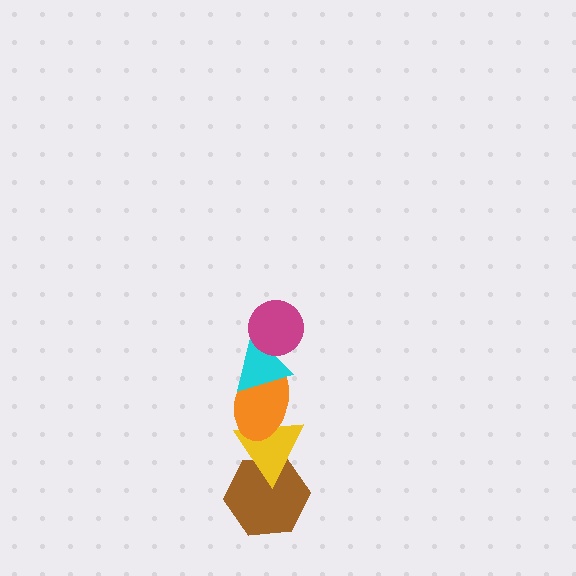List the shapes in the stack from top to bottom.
From top to bottom: the magenta circle, the cyan triangle, the orange ellipse, the yellow triangle, the brown hexagon.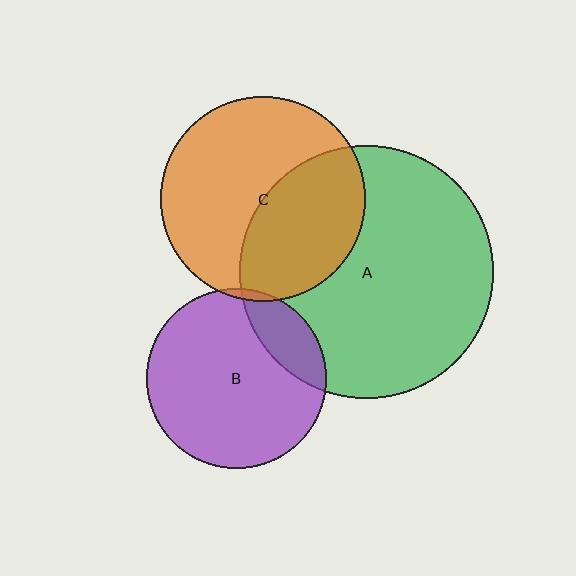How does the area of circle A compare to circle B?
Approximately 2.0 times.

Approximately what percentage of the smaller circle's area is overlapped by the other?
Approximately 20%.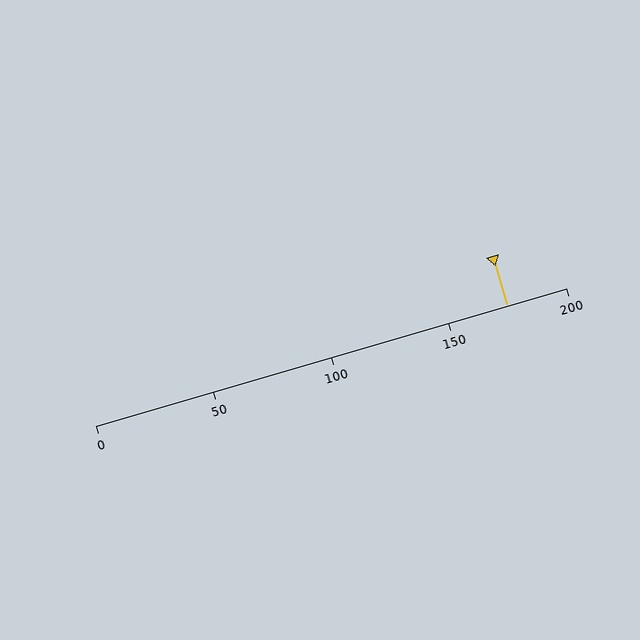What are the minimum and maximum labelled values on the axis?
The axis runs from 0 to 200.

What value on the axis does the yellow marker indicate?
The marker indicates approximately 175.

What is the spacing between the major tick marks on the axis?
The major ticks are spaced 50 apart.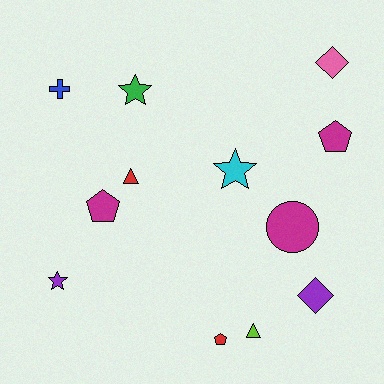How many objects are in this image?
There are 12 objects.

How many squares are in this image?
There are no squares.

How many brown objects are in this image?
There are no brown objects.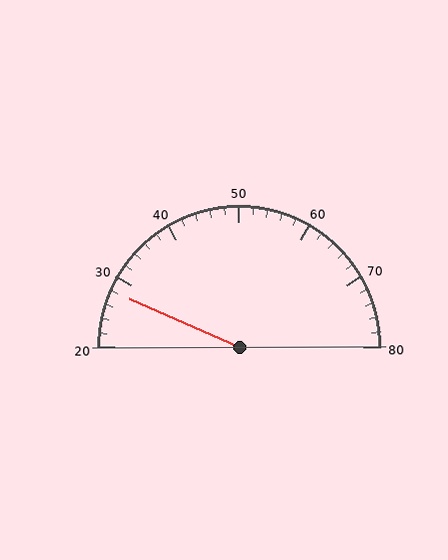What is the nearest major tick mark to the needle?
The nearest major tick mark is 30.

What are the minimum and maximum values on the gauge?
The gauge ranges from 20 to 80.